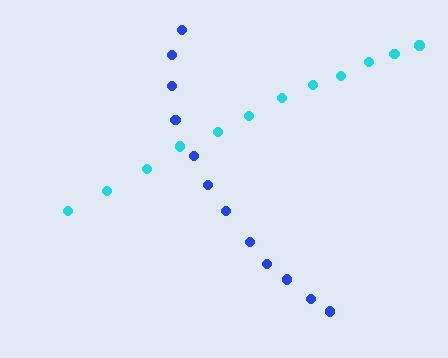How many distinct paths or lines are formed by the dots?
There are 2 distinct paths.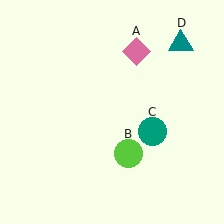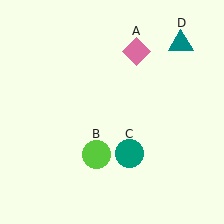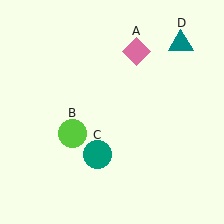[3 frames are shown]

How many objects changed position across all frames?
2 objects changed position: lime circle (object B), teal circle (object C).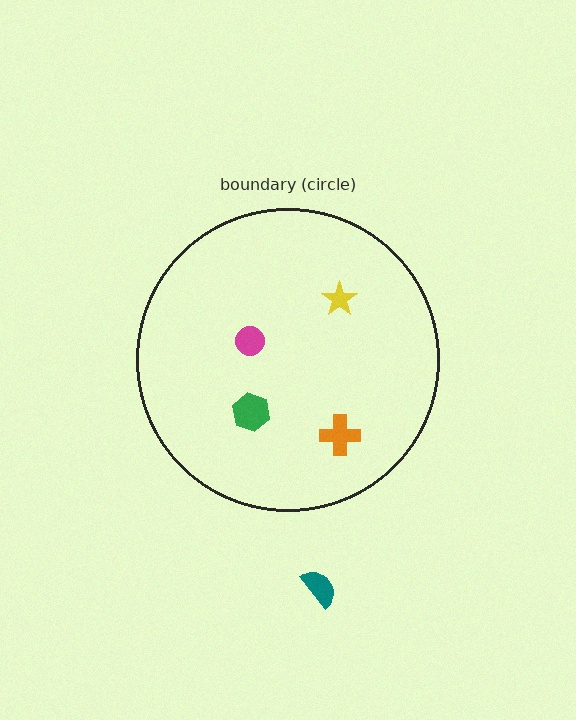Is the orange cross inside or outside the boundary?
Inside.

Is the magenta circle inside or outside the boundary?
Inside.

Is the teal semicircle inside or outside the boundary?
Outside.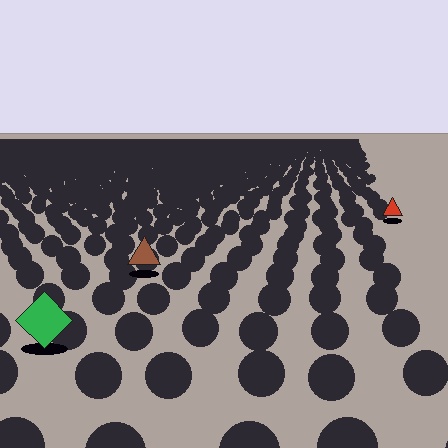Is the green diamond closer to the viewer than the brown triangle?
Yes. The green diamond is closer — you can tell from the texture gradient: the ground texture is coarser near it.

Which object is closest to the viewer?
The green diamond is closest. The texture marks near it are larger and more spread out.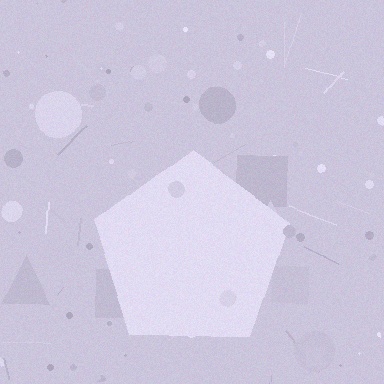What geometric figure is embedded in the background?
A pentagon is embedded in the background.